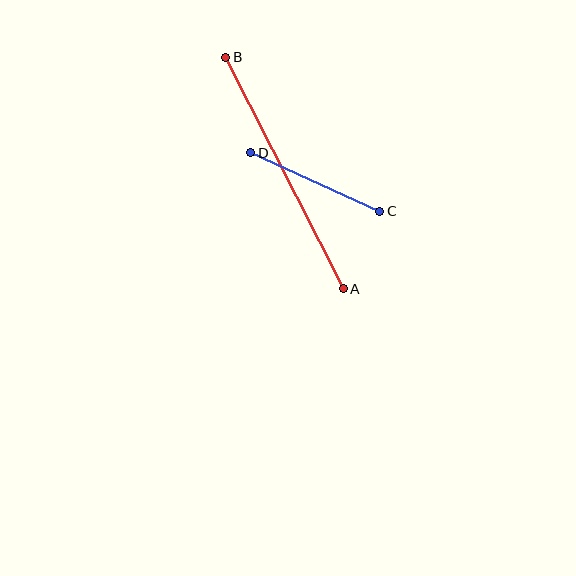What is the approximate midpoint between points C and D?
The midpoint is at approximately (315, 182) pixels.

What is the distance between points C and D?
The distance is approximately 142 pixels.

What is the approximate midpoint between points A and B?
The midpoint is at approximately (284, 173) pixels.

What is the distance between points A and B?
The distance is approximately 260 pixels.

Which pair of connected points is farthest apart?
Points A and B are farthest apart.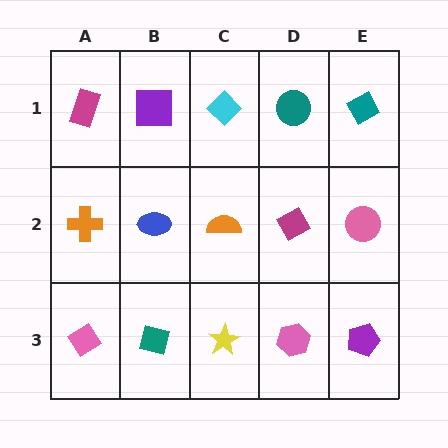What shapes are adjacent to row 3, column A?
An orange cross (row 2, column A), a teal square (row 3, column B).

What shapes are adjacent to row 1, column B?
A blue ellipse (row 2, column B), a magenta rectangle (row 1, column A), a cyan diamond (row 1, column C).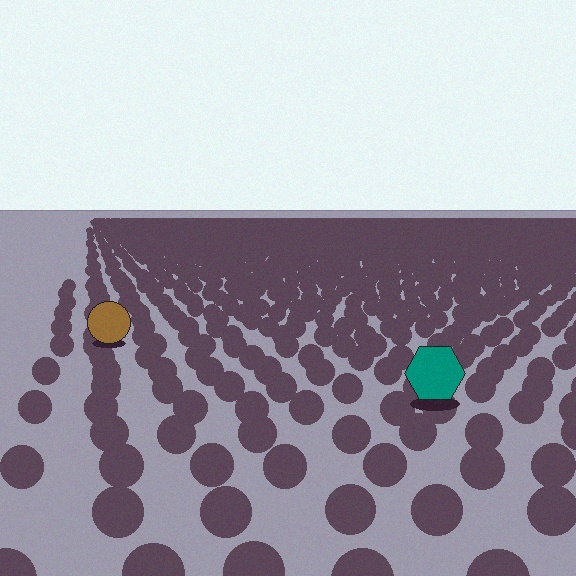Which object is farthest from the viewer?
The brown circle is farthest from the viewer. It appears smaller and the ground texture around it is denser.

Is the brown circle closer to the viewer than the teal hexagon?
No. The teal hexagon is closer — you can tell from the texture gradient: the ground texture is coarser near it.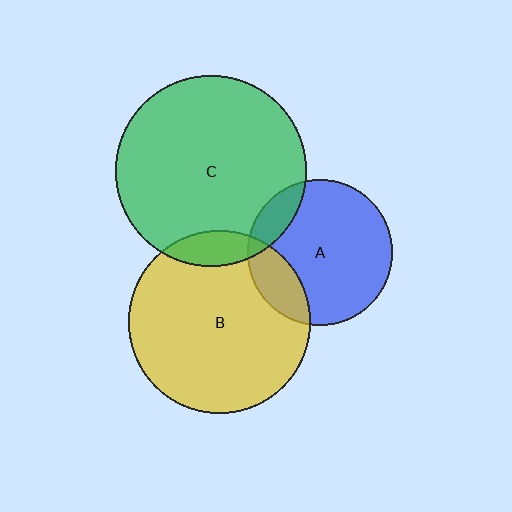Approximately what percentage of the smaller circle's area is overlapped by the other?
Approximately 15%.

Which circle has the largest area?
Circle C (green).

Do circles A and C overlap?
Yes.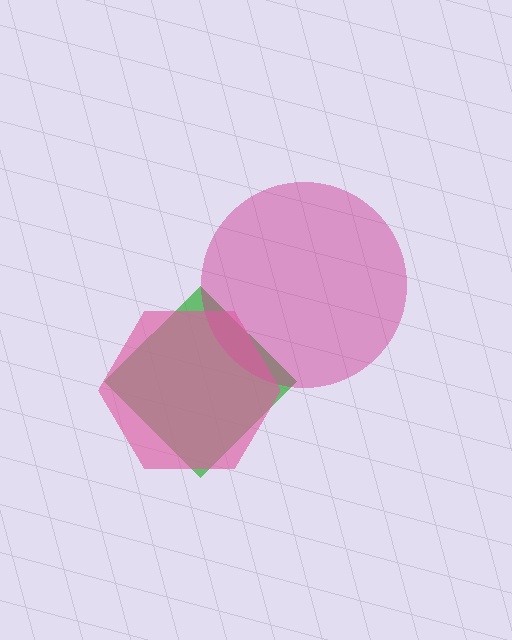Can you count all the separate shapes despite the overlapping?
Yes, there are 3 separate shapes.